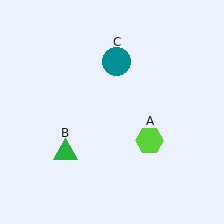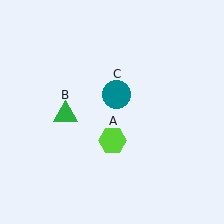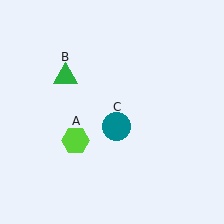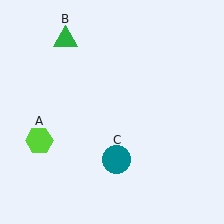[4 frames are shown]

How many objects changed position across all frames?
3 objects changed position: lime hexagon (object A), green triangle (object B), teal circle (object C).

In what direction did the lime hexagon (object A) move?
The lime hexagon (object A) moved left.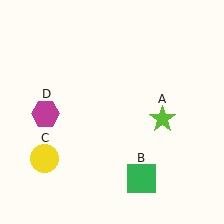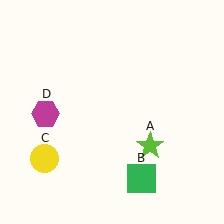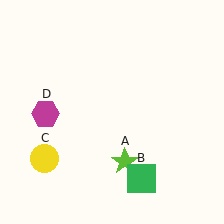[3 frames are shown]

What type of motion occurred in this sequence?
The lime star (object A) rotated clockwise around the center of the scene.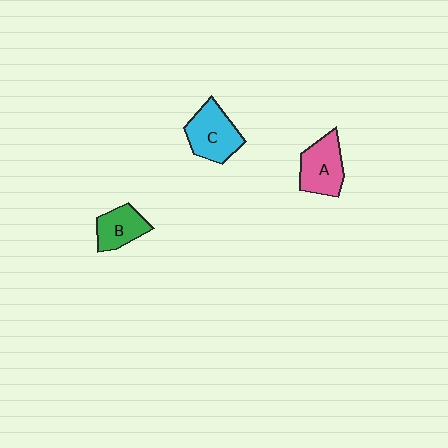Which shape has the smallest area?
Shape B (green).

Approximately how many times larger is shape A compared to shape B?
Approximately 1.3 times.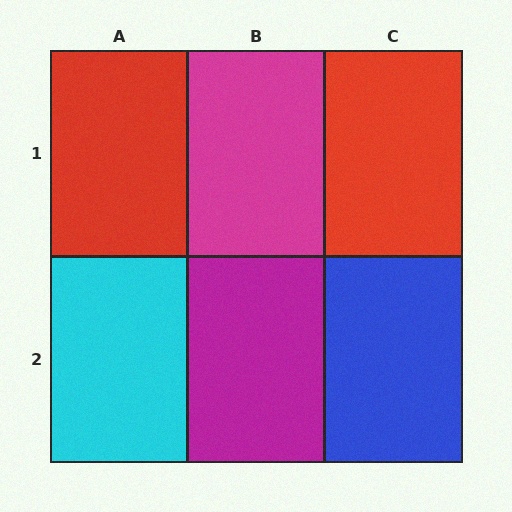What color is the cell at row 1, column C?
Red.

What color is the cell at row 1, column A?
Red.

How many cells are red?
2 cells are red.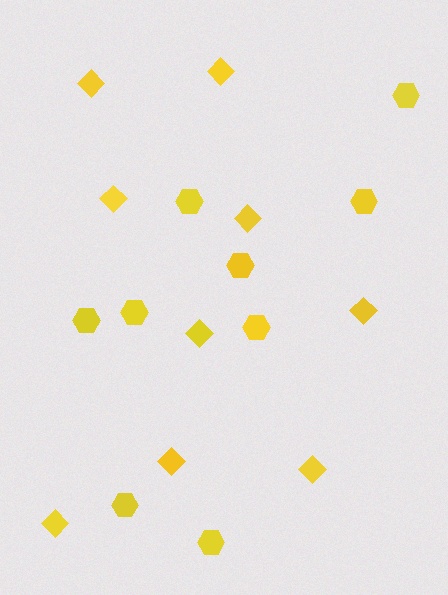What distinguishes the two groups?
There are 2 groups: one group of hexagons (9) and one group of diamonds (9).